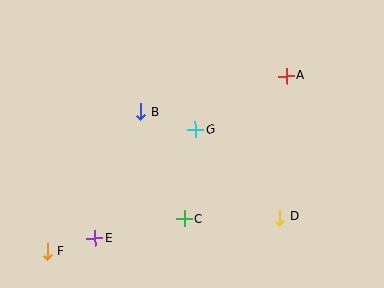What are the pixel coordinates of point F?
Point F is at (47, 251).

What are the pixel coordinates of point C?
Point C is at (184, 219).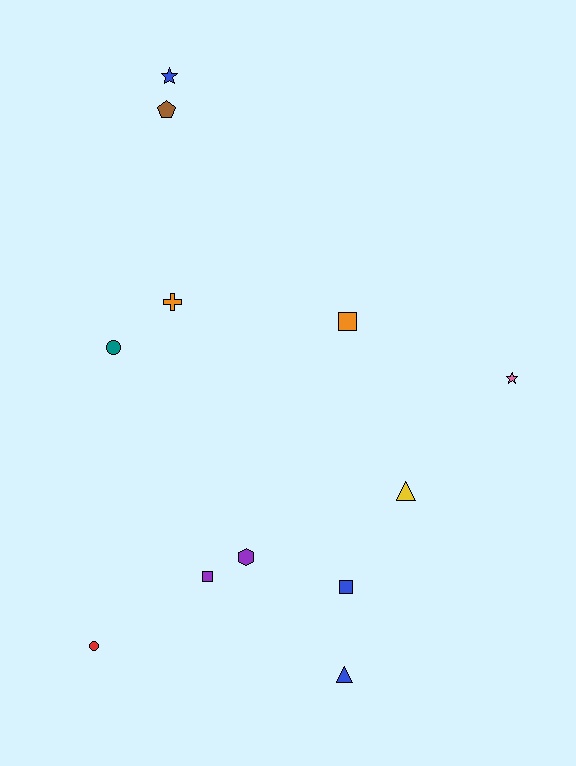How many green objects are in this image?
There are no green objects.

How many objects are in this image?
There are 12 objects.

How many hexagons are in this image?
There is 1 hexagon.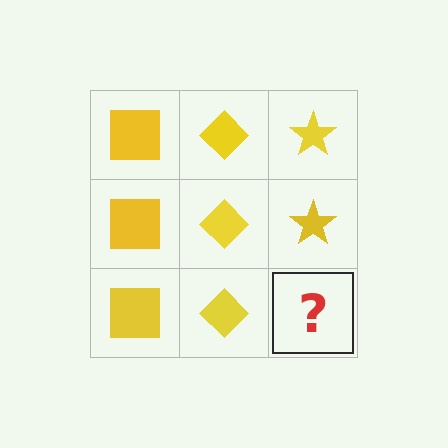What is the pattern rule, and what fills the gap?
The rule is that each column has a consistent shape. The gap should be filled with a yellow star.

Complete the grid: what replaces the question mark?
The question mark should be replaced with a yellow star.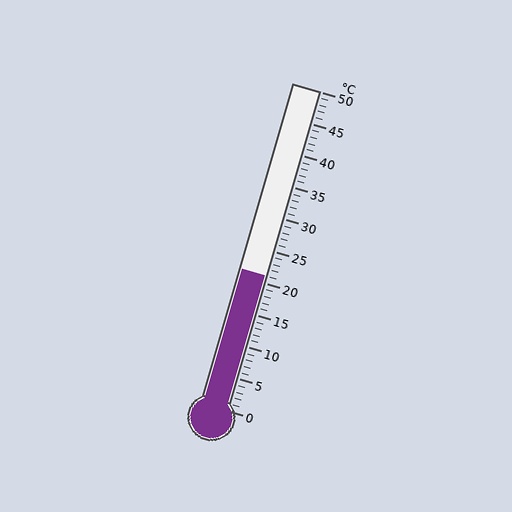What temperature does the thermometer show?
The thermometer shows approximately 21°C.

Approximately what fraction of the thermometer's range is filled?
The thermometer is filled to approximately 40% of its range.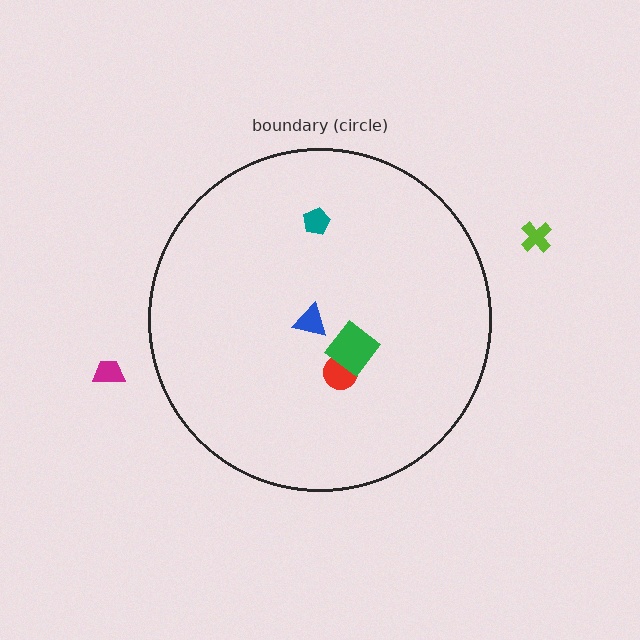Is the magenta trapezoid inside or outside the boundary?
Outside.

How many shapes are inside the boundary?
4 inside, 2 outside.